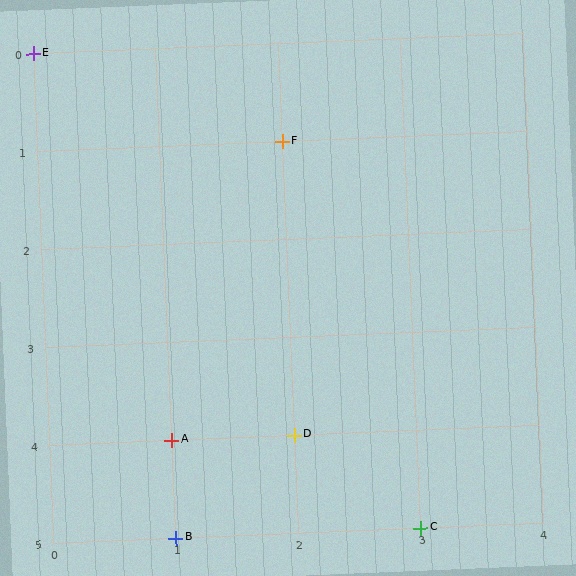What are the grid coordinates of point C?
Point C is at grid coordinates (3, 5).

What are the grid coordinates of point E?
Point E is at grid coordinates (0, 0).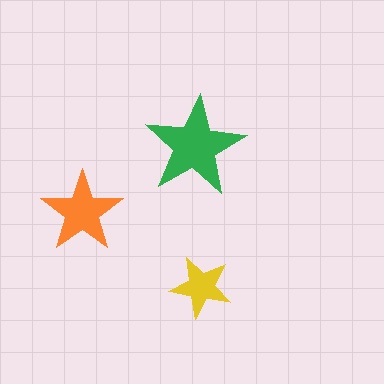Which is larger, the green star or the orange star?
The green one.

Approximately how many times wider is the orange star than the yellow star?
About 1.5 times wider.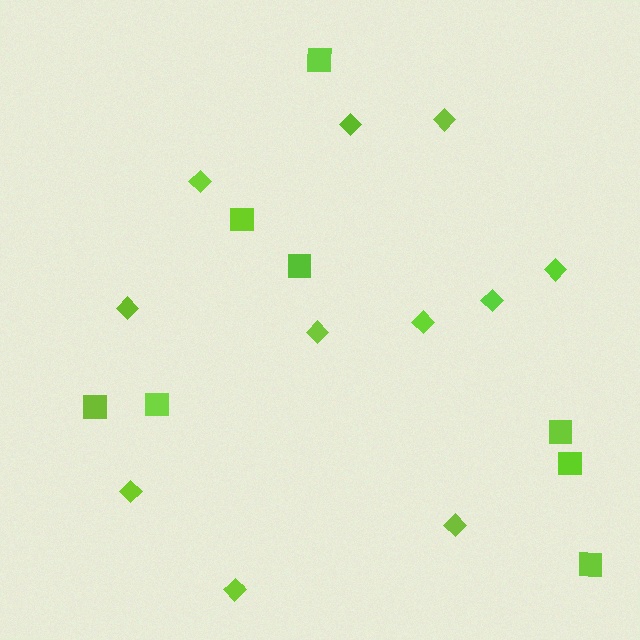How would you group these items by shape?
There are 2 groups: one group of diamonds (11) and one group of squares (8).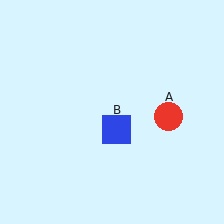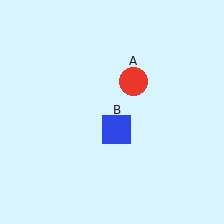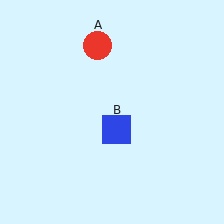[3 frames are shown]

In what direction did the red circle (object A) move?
The red circle (object A) moved up and to the left.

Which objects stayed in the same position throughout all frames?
Blue square (object B) remained stationary.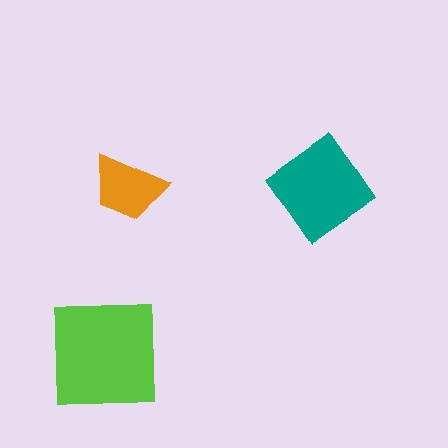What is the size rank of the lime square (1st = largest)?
1st.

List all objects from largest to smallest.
The lime square, the teal diamond, the orange trapezoid.